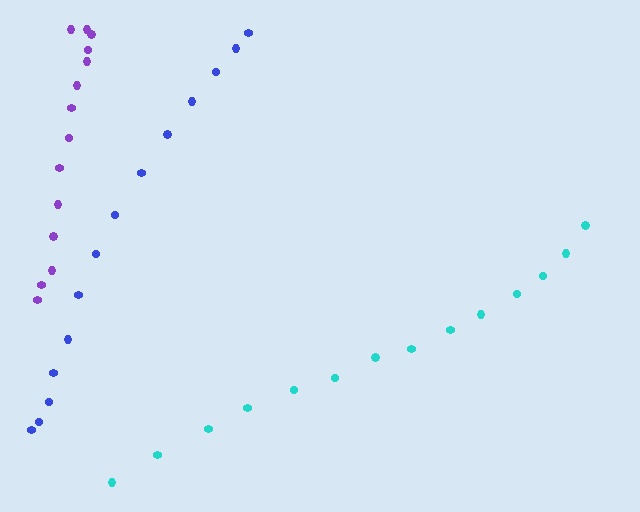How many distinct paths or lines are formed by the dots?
There are 3 distinct paths.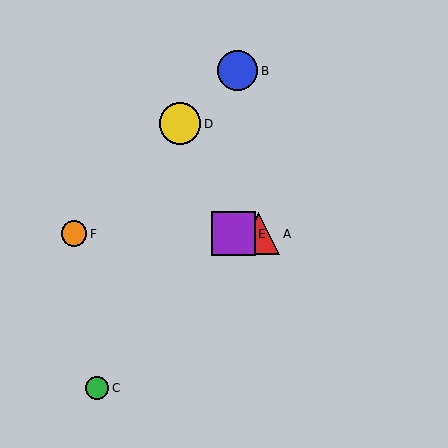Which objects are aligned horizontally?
Objects A, E, F are aligned horizontally.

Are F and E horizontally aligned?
Yes, both are at y≈234.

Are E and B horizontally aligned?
No, E is at y≈234 and B is at y≈71.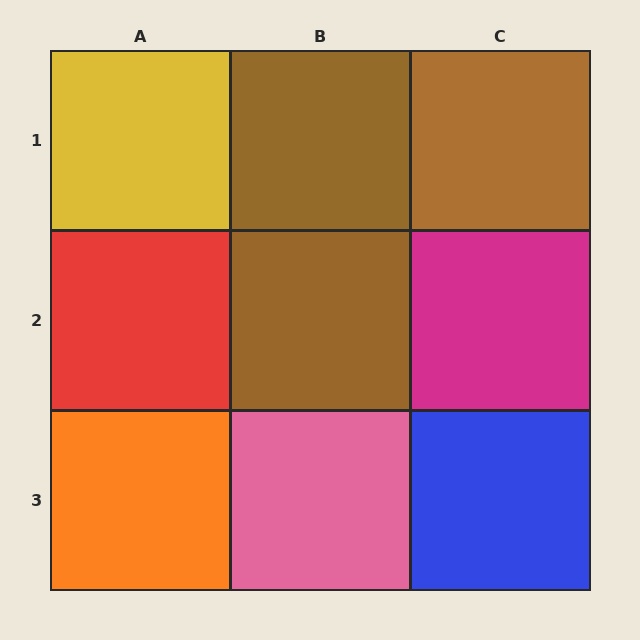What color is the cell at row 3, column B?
Pink.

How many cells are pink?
1 cell is pink.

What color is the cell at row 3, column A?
Orange.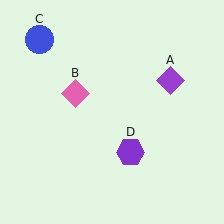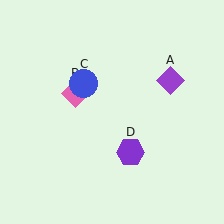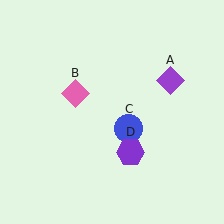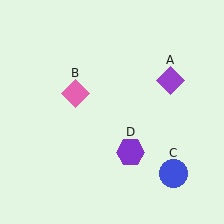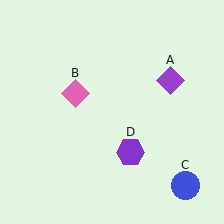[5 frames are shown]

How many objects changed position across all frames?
1 object changed position: blue circle (object C).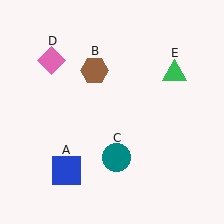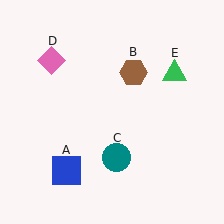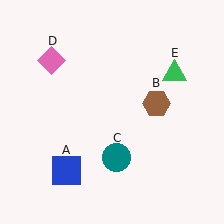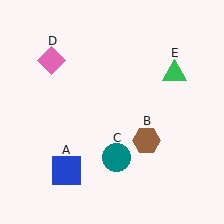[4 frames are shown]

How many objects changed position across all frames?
1 object changed position: brown hexagon (object B).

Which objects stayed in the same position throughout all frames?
Blue square (object A) and teal circle (object C) and pink diamond (object D) and green triangle (object E) remained stationary.